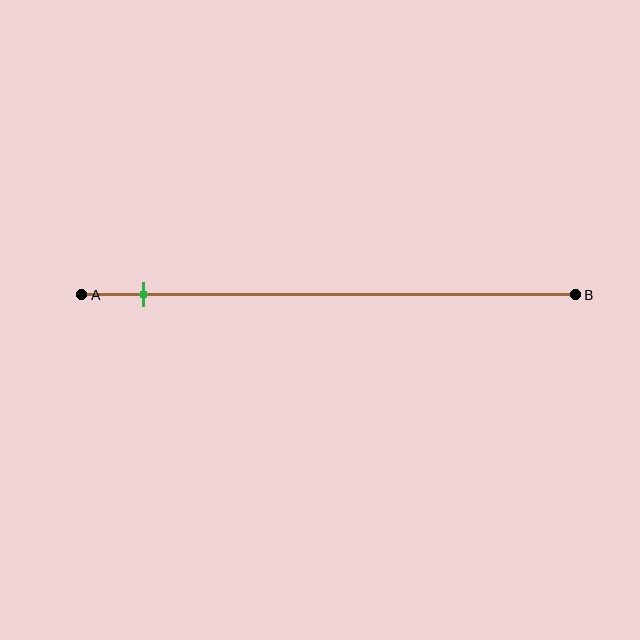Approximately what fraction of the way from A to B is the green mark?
The green mark is approximately 10% of the way from A to B.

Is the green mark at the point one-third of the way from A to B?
No, the mark is at about 10% from A, not at the 33% one-third point.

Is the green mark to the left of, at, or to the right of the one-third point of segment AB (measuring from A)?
The green mark is to the left of the one-third point of segment AB.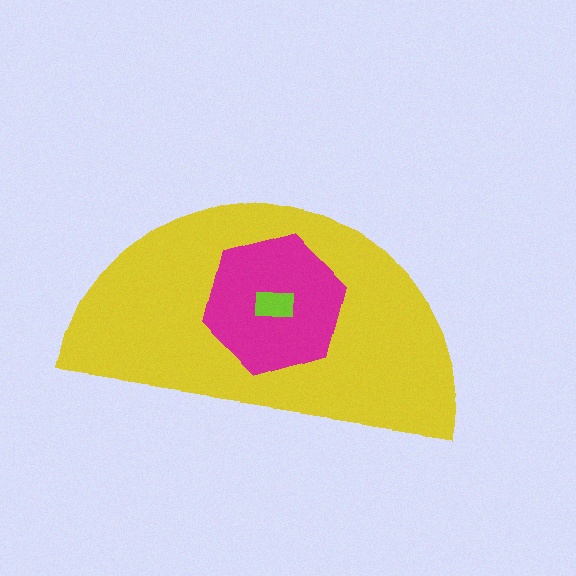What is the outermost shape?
The yellow semicircle.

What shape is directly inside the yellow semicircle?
The magenta hexagon.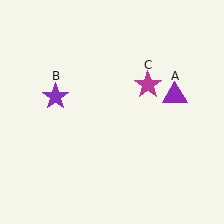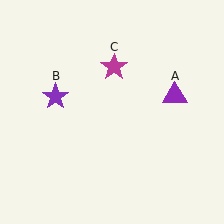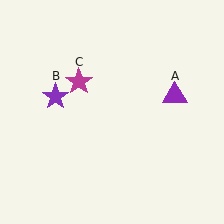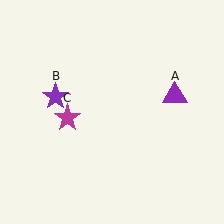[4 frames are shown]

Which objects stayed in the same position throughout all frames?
Purple triangle (object A) and purple star (object B) remained stationary.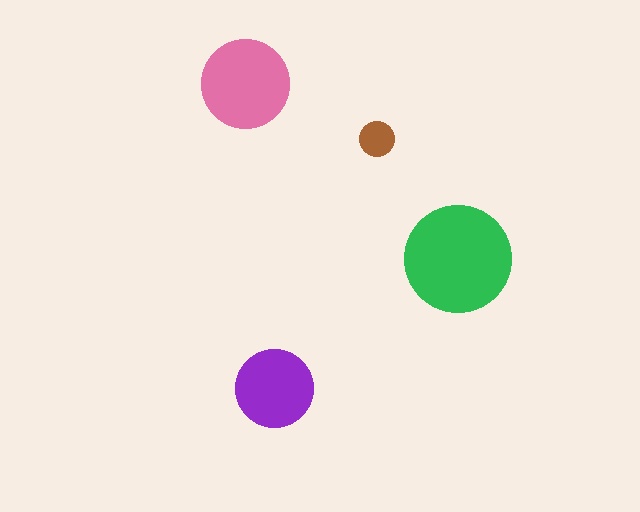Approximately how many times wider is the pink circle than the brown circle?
About 2.5 times wider.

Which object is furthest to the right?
The green circle is rightmost.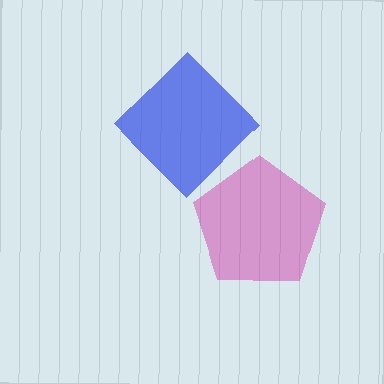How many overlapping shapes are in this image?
There are 2 overlapping shapes in the image.